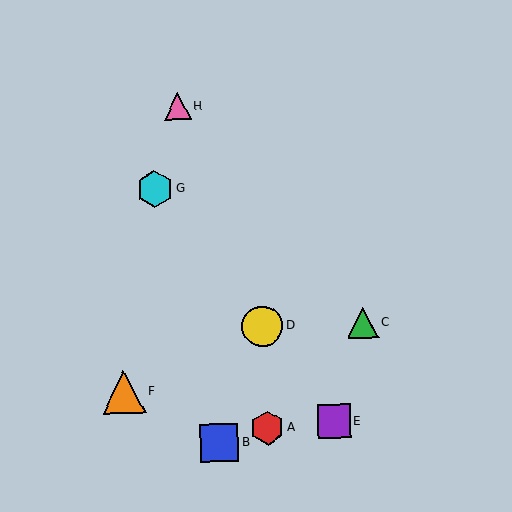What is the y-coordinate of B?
Object B is at y≈443.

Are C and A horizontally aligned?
No, C is at y≈323 and A is at y≈428.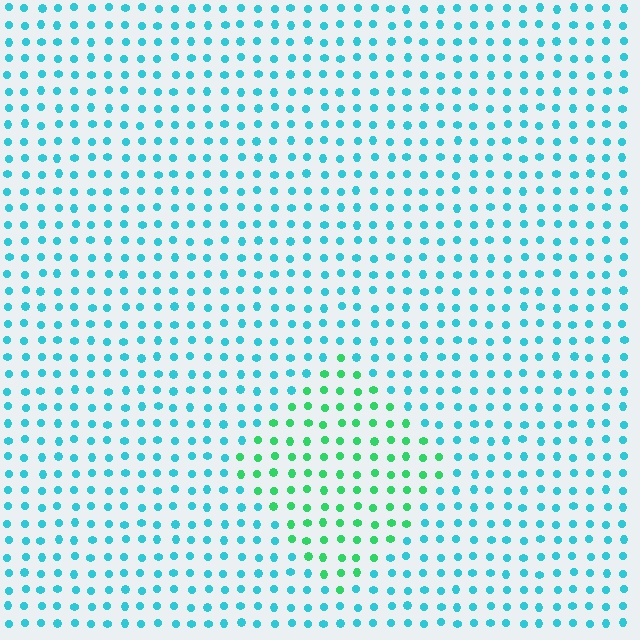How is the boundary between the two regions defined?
The boundary is defined purely by a slight shift in hue (about 45 degrees). Spacing, size, and orientation are identical on both sides.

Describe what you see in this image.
The image is filled with small cyan elements in a uniform arrangement. A diamond-shaped region is visible where the elements are tinted to a slightly different hue, forming a subtle color boundary.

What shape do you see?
I see a diamond.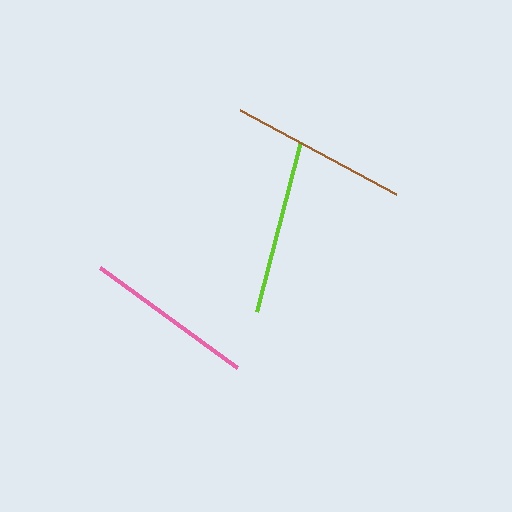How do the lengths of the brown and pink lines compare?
The brown and pink lines are approximately the same length.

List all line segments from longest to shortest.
From longest to shortest: brown, lime, pink.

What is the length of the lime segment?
The lime segment is approximately 176 pixels long.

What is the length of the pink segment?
The pink segment is approximately 170 pixels long.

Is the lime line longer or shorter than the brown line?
The brown line is longer than the lime line.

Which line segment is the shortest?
The pink line is the shortest at approximately 170 pixels.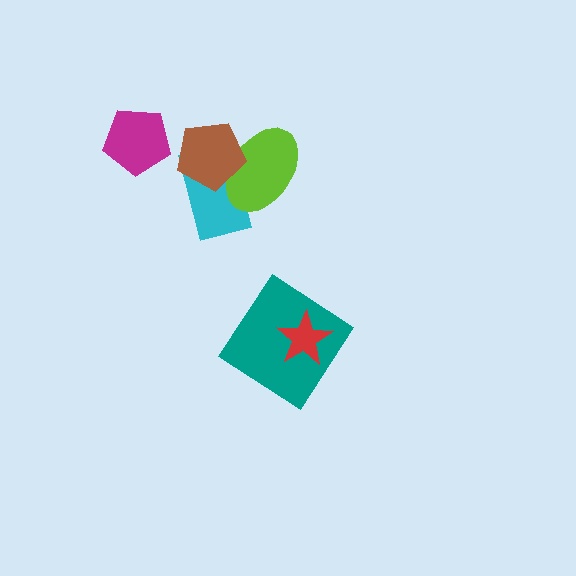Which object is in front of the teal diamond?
The red star is in front of the teal diamond.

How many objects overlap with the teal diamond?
1 object overlaps with the teal diamond.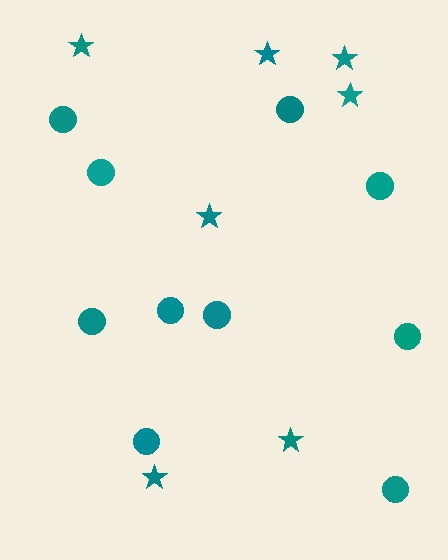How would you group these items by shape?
There are 2 groups: one group of circles (10) and one group of stars (7).